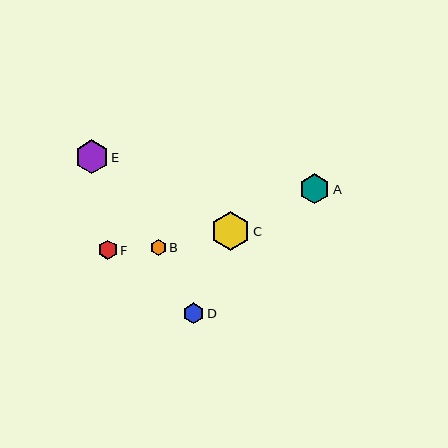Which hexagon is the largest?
Hexagon C is the largest with a size of approximately 39 pixels.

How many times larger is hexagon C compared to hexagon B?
Hexagon C is approximately 2.4 times the size of hexagon B.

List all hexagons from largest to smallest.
From largest to smallest: C, E, A, D, F, B.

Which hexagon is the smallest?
Hexagon B is the smallest with a size of approximately 16 pixels.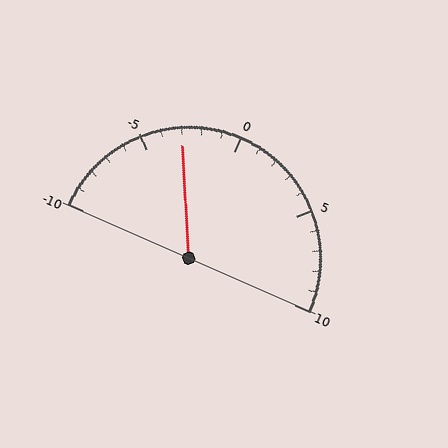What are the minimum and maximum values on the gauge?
The gauge ranges from -10 to 10.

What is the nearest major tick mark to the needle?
The nearest major tick mark is -5.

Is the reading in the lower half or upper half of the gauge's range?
The reading is in the lower half of the range (-10 to 10).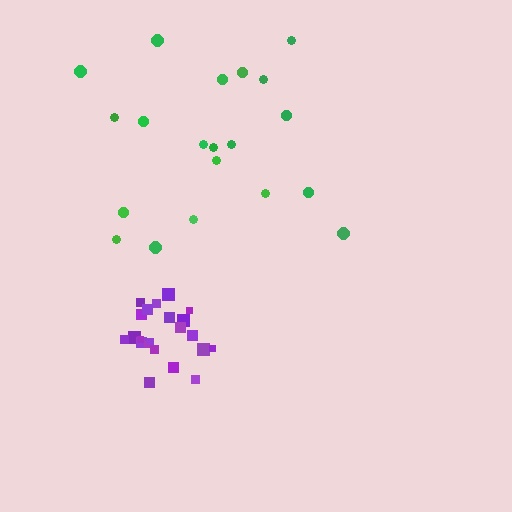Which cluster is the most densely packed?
Purple.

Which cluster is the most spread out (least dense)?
Green.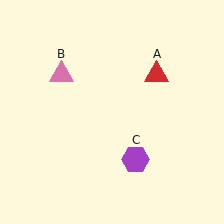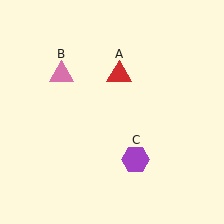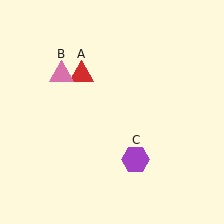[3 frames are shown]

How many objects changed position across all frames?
1 object changed position: red triangle (object A).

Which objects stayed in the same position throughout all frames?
Pink triangle (object B) and purple hexagon (object C) remained stationary.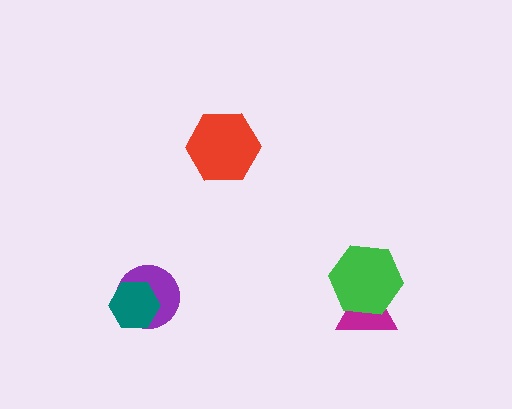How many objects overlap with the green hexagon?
1 object overlaps with the green hexagon.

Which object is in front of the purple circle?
The teal hexagon is in front of the purple circle.